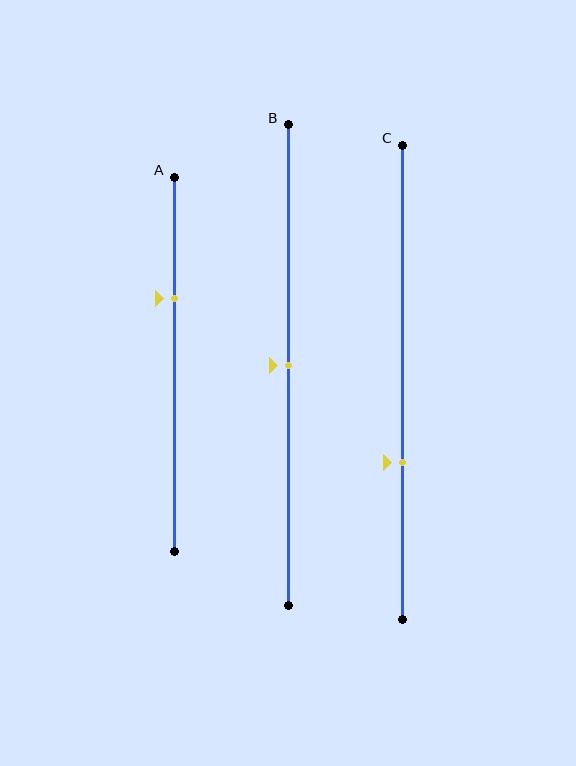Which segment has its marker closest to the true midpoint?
Segment B has its marker closest to the true midpoint.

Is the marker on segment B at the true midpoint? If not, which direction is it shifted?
Yes, the marker on segment B is at the true midpoint.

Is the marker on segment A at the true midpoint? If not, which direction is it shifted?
No, the marker on segment A is shifted upward by about 18% of the segment length.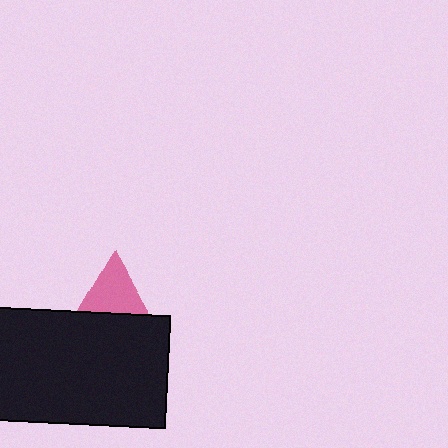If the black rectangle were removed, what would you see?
You would see the complete pink triangle.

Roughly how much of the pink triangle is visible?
A small part of it is visible (roughly 44%).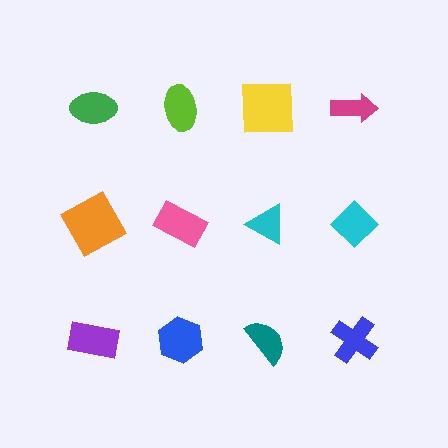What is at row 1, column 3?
A yellow square.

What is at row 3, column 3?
A teal semicircle.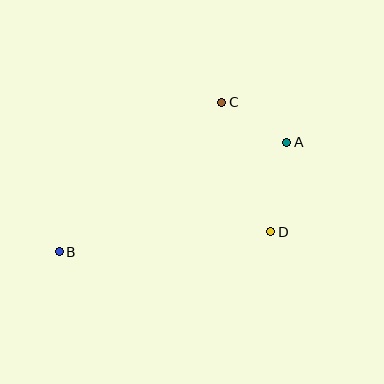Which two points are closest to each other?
Points A and C are closest to each other.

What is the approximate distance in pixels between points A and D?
The distance between A and D is approximately 91 pixels.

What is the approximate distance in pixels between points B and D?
The distance between B and D is approximately 213 pixels.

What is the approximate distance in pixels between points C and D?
The distance between C and D is approximately 139 pixels.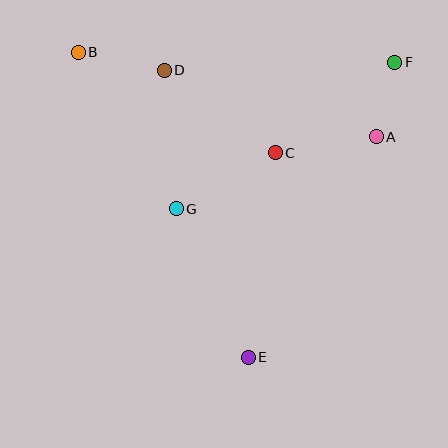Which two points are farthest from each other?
Points B and E are farthest from each other.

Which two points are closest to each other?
Points A and F are closest to each other.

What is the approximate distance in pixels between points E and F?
The distance between E and F is approximately 329 pixels.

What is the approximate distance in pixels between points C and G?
The distance between C and G is approximately 114 pixels.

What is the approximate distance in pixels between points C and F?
The distance between C and F is approximately 150 pixels.